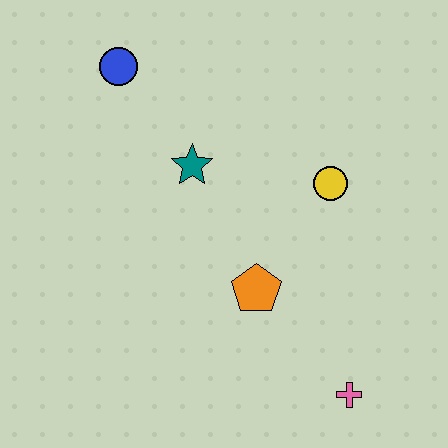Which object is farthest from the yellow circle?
The blue circle is farthest from the yellow circle.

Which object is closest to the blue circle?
The teal star is closest to the blue circle.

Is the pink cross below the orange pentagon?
Yes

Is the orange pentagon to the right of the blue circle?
Yes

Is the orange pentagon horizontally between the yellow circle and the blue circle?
Yes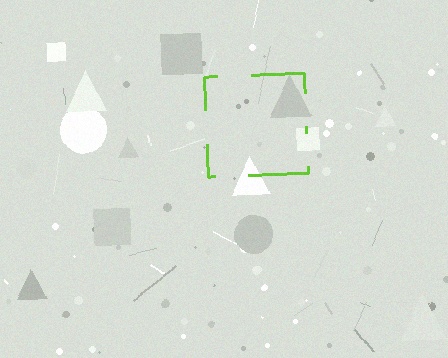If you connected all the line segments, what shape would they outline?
They would outline a square.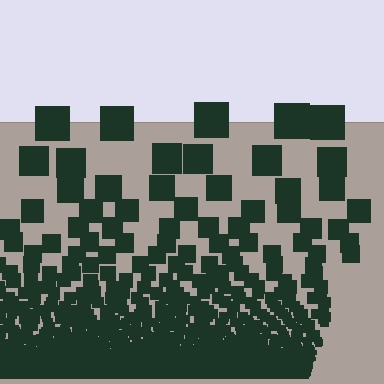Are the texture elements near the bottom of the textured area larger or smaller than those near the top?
Smaller. The gradient is inverted — elements near the bottom are smaller and denser.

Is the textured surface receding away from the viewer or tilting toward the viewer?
The surface appears to tilt toward the viewer. Texture elements get larger and sparser toward the top.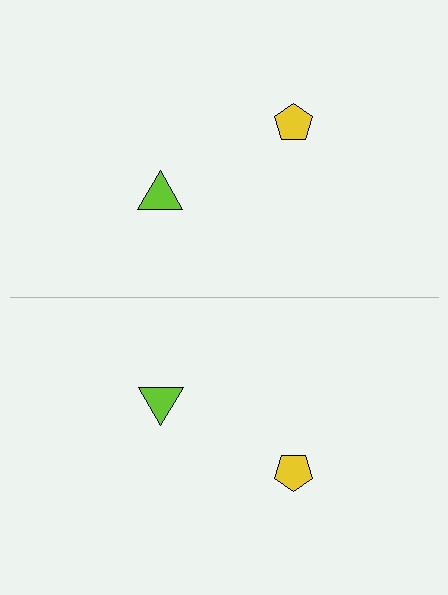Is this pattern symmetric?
Yes, this pattern has bilateral (reflection) symmetry.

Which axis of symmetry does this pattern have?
The pattern has a horizontal axis of symmetry running through the center of the image.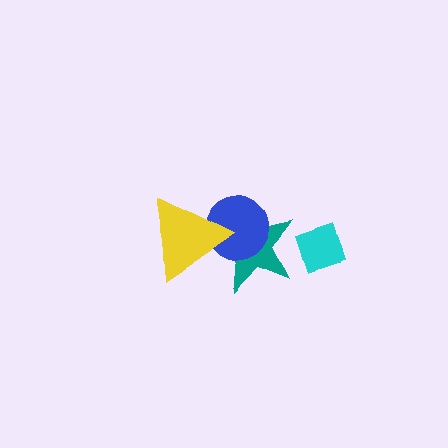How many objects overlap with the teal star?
3 objects overlap with the teal star.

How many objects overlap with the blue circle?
2 objects overlap with the blue circle.